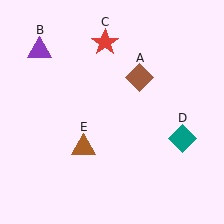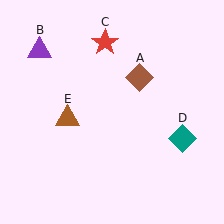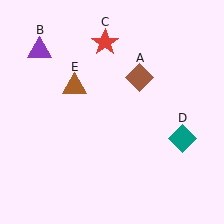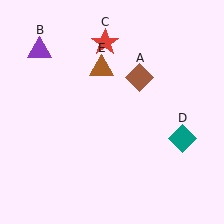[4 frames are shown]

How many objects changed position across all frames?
1 object changed position: brown triangle (object E).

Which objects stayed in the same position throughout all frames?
Brown diamond (object A) and purple triangle (object B) and red star (object C) and teal diamond (object D) remained stationary.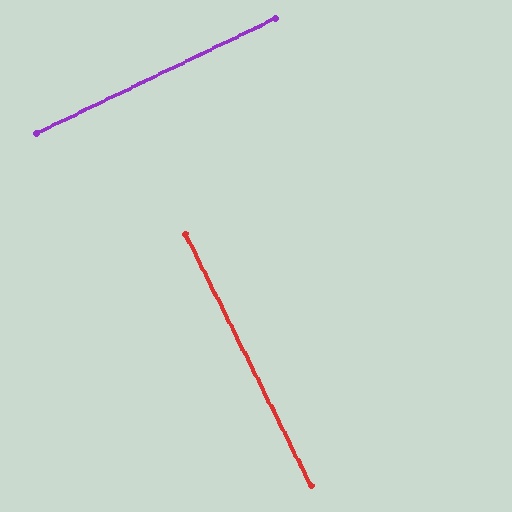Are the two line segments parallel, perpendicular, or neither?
Perpendicular — they meet at approximately 89°.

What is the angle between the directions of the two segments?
Approximately 89 degrees.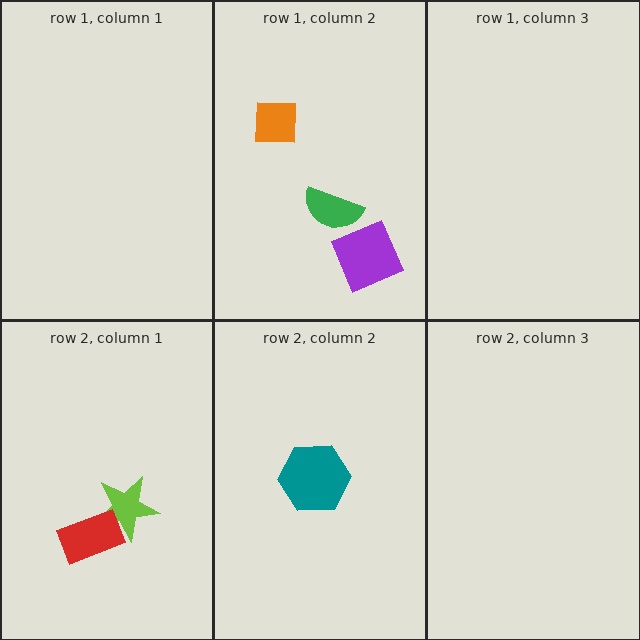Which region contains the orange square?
The row 1, column 2 region.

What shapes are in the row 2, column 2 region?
The teal hexagon.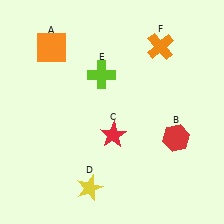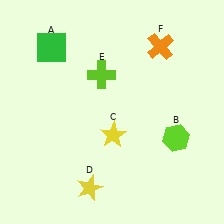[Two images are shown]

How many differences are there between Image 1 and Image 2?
There are 3 differences between the two images.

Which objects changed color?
A changed from orange to green. B changed from red to lime. C changed from red to yellow.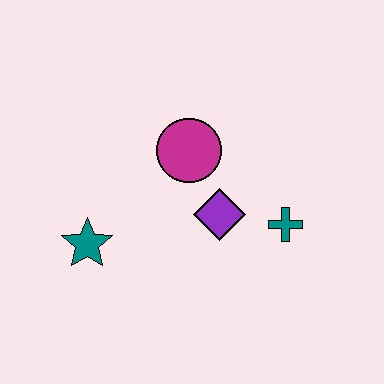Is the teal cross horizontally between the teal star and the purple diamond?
No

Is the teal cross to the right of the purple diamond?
Yes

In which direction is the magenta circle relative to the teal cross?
The magenta circle is to the left of the teal cross.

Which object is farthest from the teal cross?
The teal star is farthest from the teal cross.